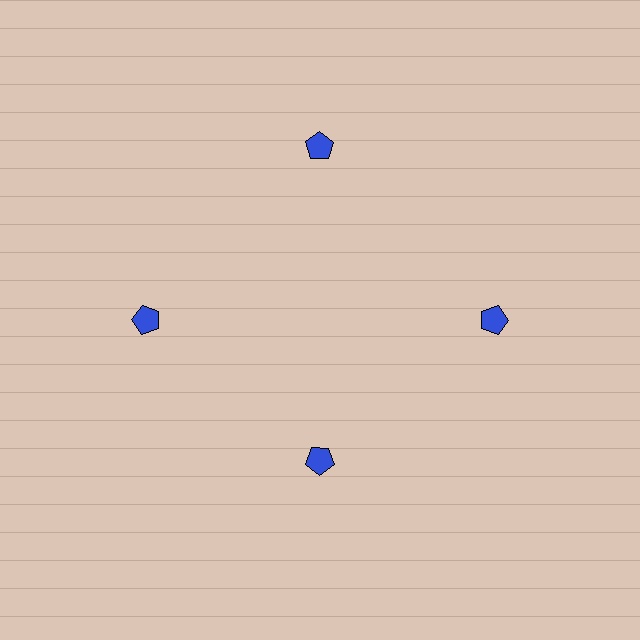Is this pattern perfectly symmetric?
No. The 4 blue pentagons are arranged in a ring, but one element near the 6 o'clock position is pulled inward toward the center, breaking the 4-fold rotational symmetry.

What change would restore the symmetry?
The symmetry would be restored by moving it outward, back onto the ring so that all 4 pentagons sit at equal angles and equal distance from the center.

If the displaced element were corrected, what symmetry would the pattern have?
It would have 4-fold rotational symmetry — the pattern would map onto itself every 90 degrees.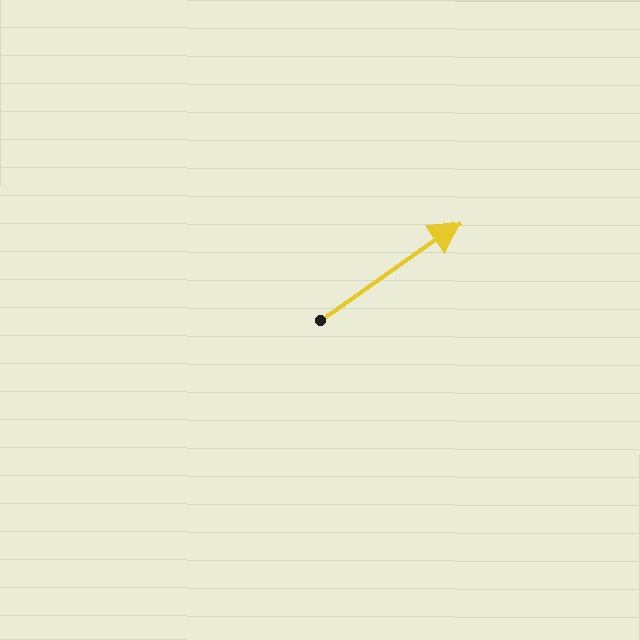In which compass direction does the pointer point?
Northeast.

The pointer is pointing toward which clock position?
Roughly 2 o'clock.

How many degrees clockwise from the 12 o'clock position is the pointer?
Approximately 55 degrees.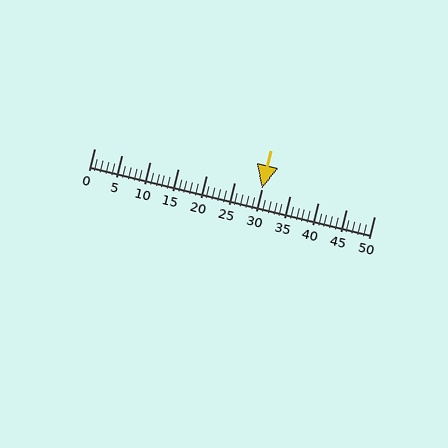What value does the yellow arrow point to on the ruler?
The yellow arrow points to approximately 30.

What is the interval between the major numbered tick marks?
The major tick marks are spaced 5 units apart.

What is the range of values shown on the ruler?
The ruler shows values from 0 to 50.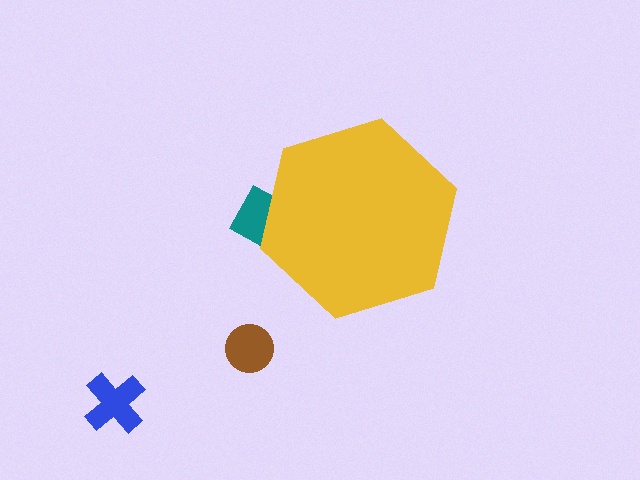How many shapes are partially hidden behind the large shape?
1 shape is partially hidden.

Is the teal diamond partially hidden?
Yes, the teal diamond is partially hidden behind the yellow hexagon.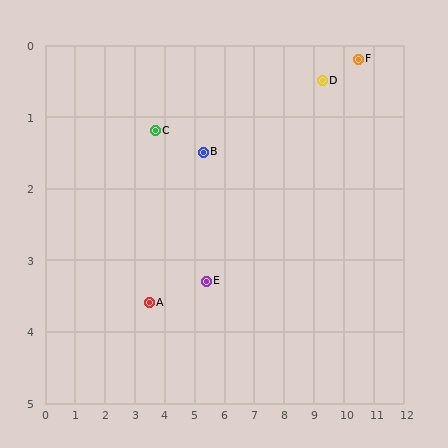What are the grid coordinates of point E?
Point E is at approximately (5.4, 3.3).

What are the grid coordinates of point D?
Point D is at approximately (9.3, 0.5).